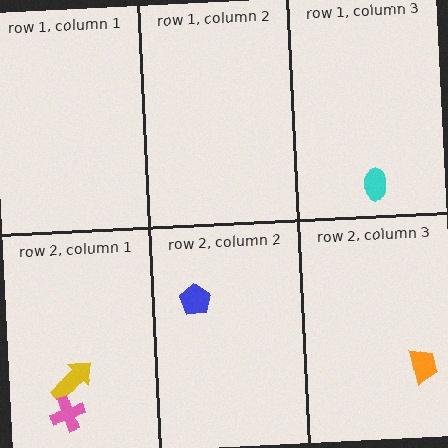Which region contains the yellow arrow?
The row 2, column 1 region.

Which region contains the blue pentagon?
The row 2, column 2 region.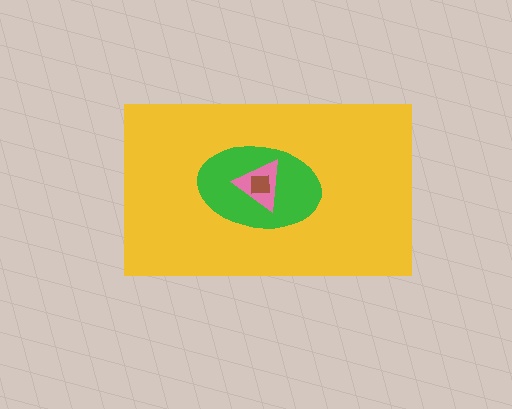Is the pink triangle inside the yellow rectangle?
Yes.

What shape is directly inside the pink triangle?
The brown square.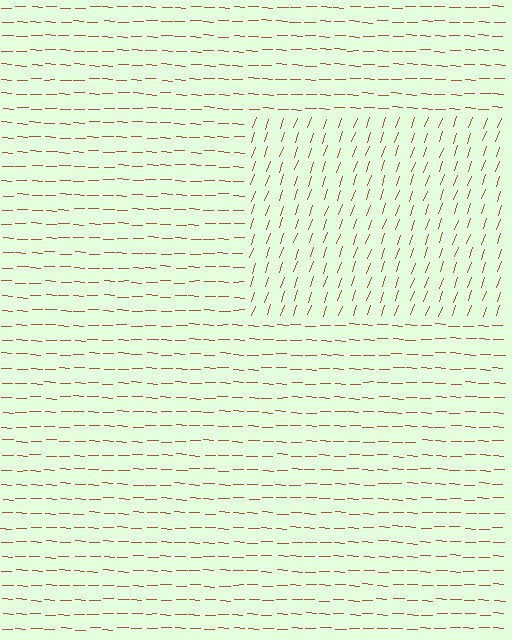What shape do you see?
I see a rectangle.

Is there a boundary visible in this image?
Yes, there is a texture boundary formed by a change in line orientation.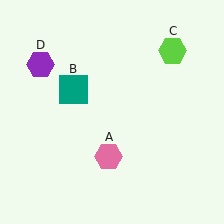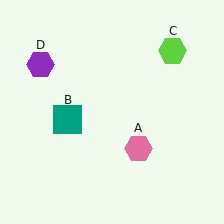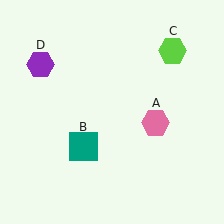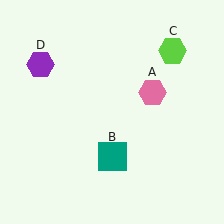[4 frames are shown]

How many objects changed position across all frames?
2 objects changed position: pink hexagon (object A), teal square (object B).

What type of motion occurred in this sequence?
The pink hexagon (object A), teal square (object B) rotated counterclockwise around the center of the scene.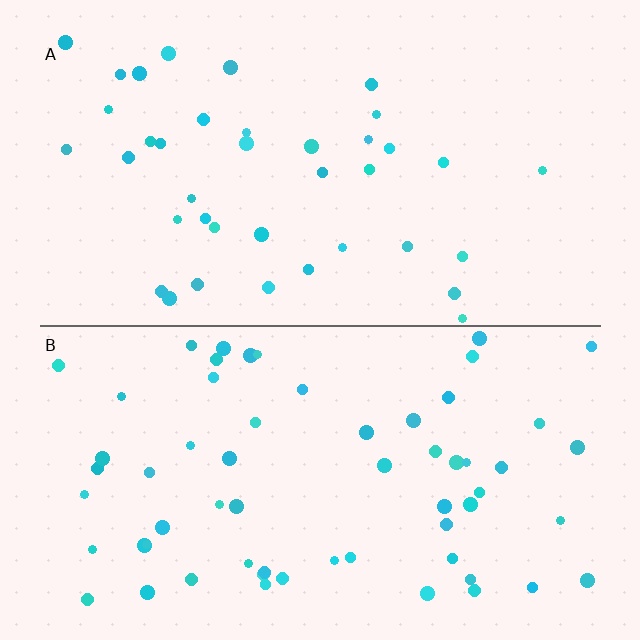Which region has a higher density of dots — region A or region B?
B (the bottom).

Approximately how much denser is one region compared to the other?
Approximately 1.6× — region B over region A.